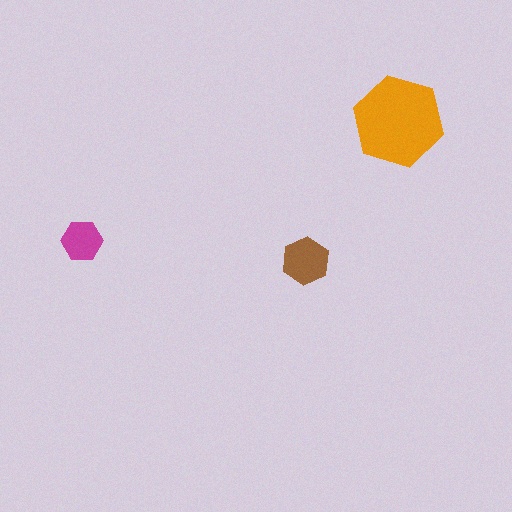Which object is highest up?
The orange hexagon is topmost.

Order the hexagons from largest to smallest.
the orange one, the brown one, the magenta one.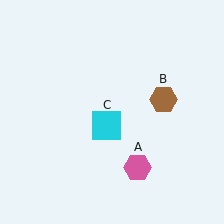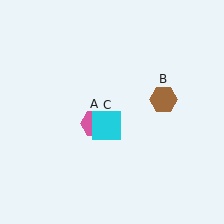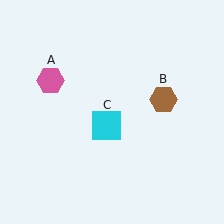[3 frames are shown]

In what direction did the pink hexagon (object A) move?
The pink hexagon (object A) moved up and to the left.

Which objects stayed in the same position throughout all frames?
Brown hexagon (object B) and cyan square (object C) remained stationary.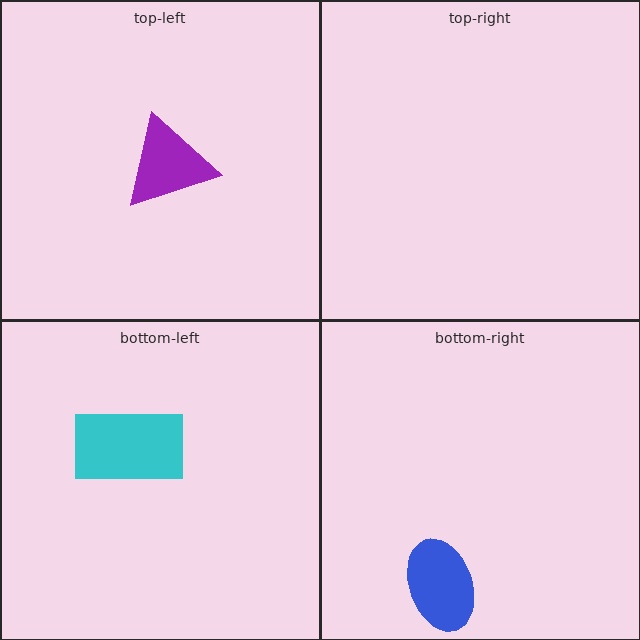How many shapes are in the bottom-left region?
1.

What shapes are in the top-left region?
The purple triangle.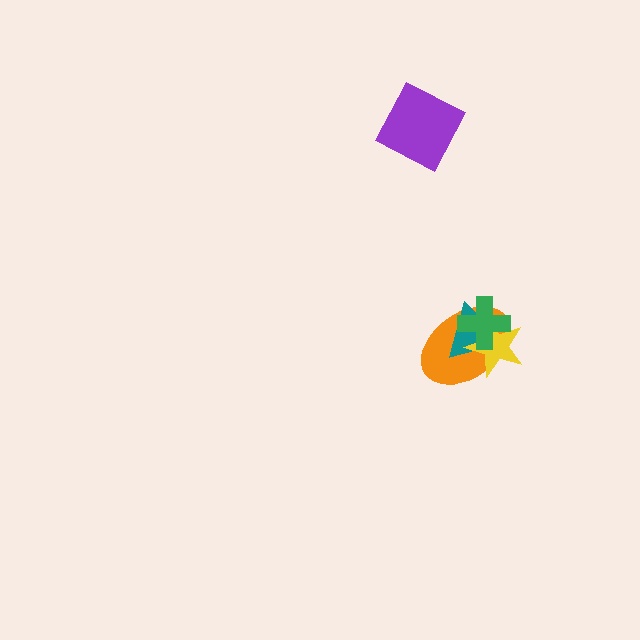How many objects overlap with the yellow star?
3 objects overlap with the yellow star.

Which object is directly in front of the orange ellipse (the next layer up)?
The teal triangle is directly in front of the orange ellipse.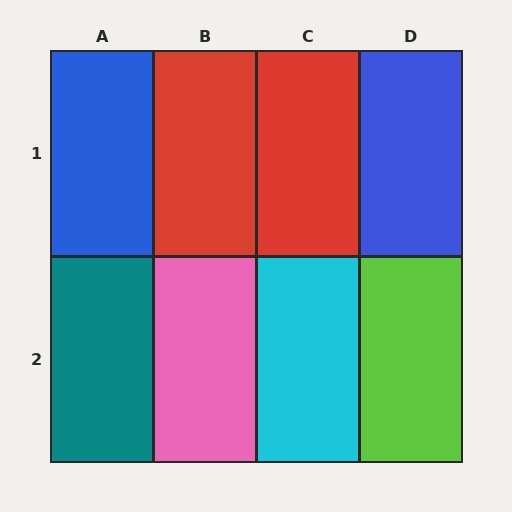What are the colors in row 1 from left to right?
Blue, red, red, blue.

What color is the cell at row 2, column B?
Pink.